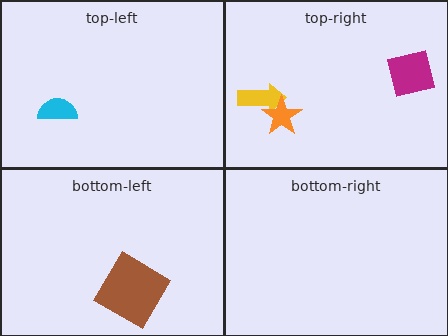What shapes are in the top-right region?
The yellow arrow, the magenta square, the orange star.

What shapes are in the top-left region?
The cyan semicircle.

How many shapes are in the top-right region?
3.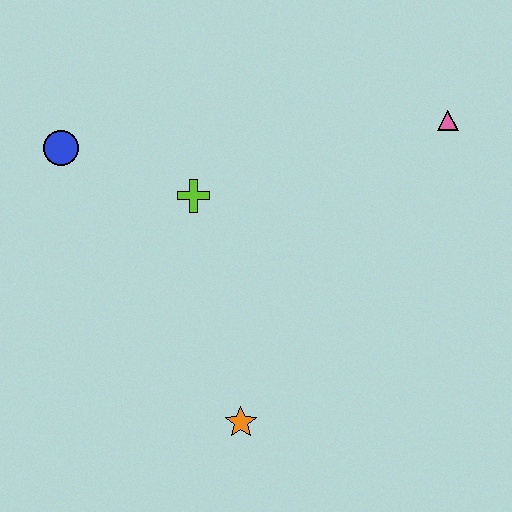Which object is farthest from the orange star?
The pink triangle is farthest from the orange star.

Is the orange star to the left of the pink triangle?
Yes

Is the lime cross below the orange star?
No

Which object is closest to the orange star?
The lime cross is closest to the orange star.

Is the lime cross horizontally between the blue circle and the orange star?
Yes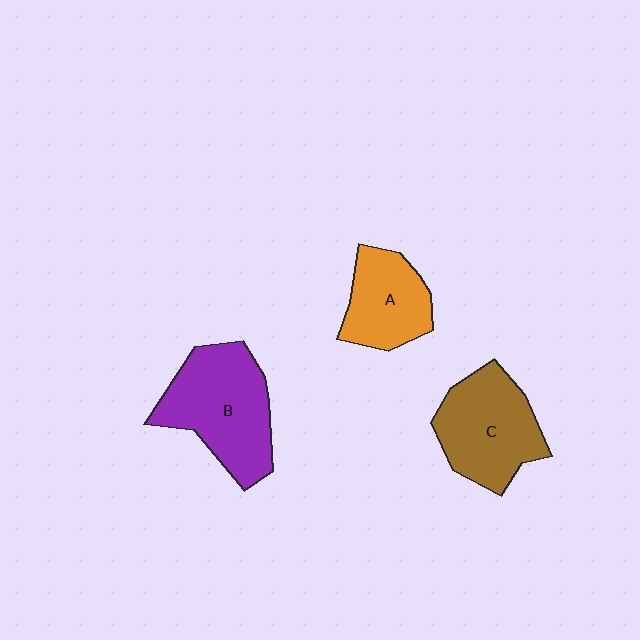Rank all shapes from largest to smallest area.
From largest to smallest: B (purple), C (brown), A (orange).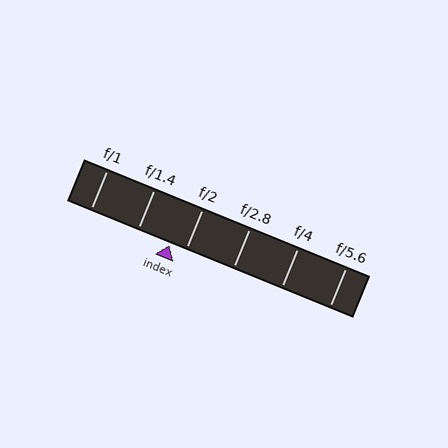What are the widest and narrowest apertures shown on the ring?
The widest aperture shown is f/1 and the narrowest is f/5.6.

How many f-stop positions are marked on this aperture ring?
There are 6 f-stop positions marked.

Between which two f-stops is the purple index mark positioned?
The index mark is between f/1.4 and f/2.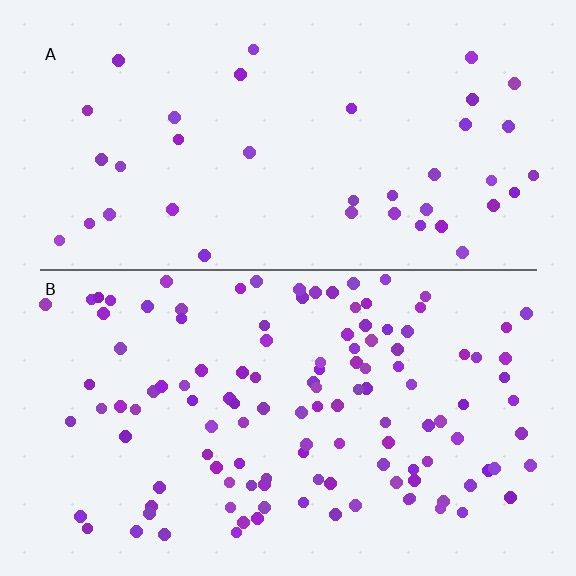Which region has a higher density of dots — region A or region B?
B (the bottom).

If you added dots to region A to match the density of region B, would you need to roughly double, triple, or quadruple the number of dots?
Approximately triple.